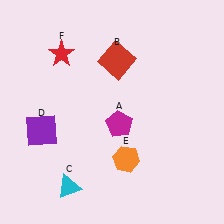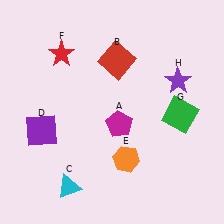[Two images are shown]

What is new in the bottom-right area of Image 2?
A green square (G) was added in the bottom-right area of Image 2.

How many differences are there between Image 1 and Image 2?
There are 2 differences between the two images.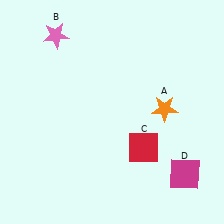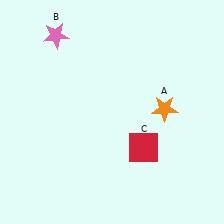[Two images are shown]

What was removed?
The magenta square (D) was removed in Image 2.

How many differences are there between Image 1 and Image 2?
There is 1 difference between the two images.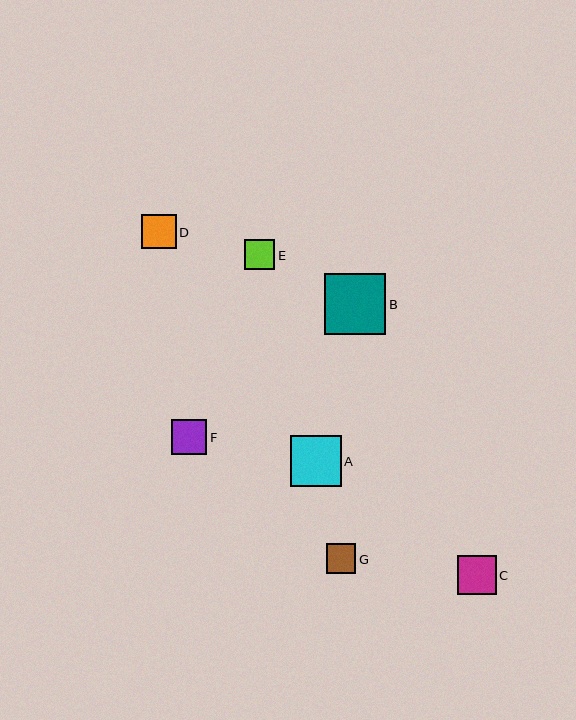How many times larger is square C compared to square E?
Square C is approximately 1.3 times the size of square E.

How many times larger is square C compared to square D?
Square C is approximately 1.1 times the size of square D.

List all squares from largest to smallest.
From largest to smallest: B, A, C, F, D, E, G.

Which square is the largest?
Square B is the largest with a size of approximately 61 pixels.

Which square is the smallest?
Square G is the smallest with a size of approximately 29 pixels.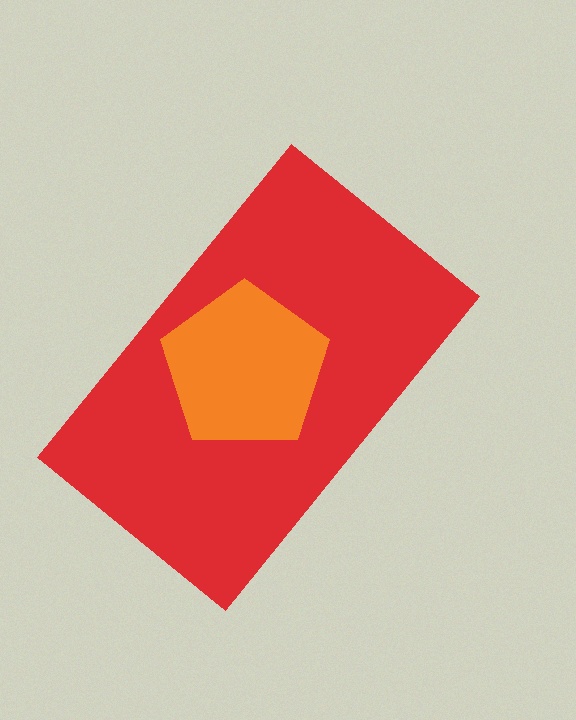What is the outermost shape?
The red rectangle.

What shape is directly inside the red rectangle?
The orange pentagon.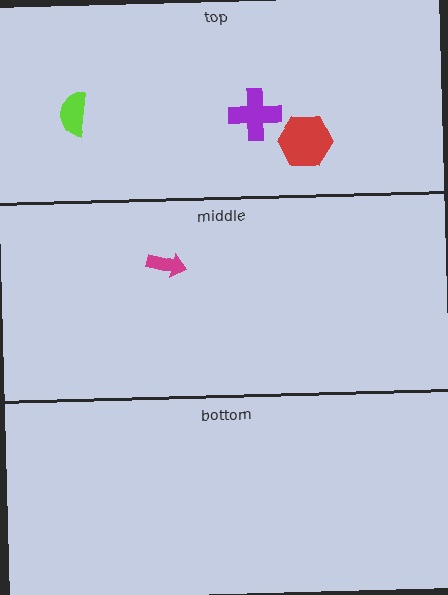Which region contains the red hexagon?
The top region.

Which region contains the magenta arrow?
The middle region.